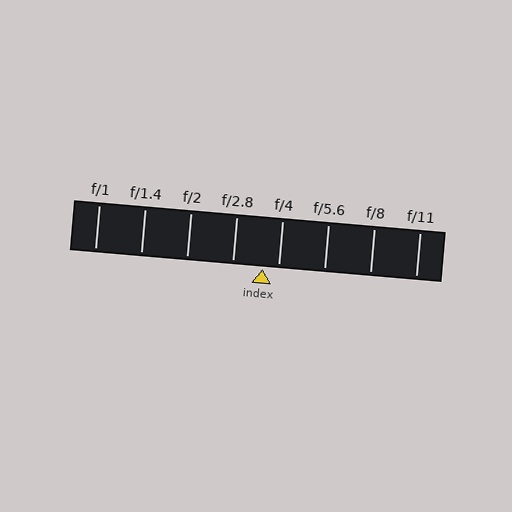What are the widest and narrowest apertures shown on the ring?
The widest aperture shown is f/1 and the narrowest is f/11.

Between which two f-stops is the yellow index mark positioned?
The index mark is between f/2.8 and f/4.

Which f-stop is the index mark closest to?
The index mark is closest to f/4.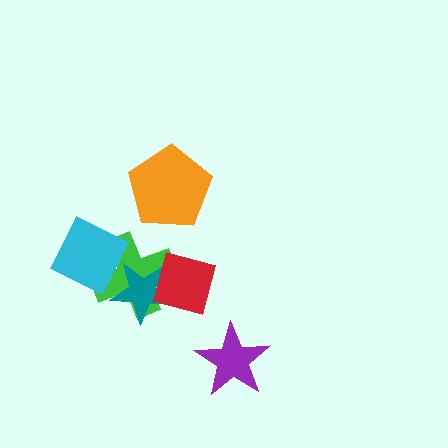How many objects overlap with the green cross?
3 objects overlap with the green cross.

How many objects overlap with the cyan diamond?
2 objects overlap with the cyan diamond.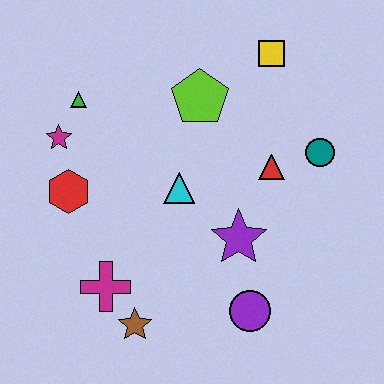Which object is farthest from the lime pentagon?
The brown star is farthest from the lime pentagon.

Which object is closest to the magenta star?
The green triangle is closest to the magenta star.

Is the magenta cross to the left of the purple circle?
Yes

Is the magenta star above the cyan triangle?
Yes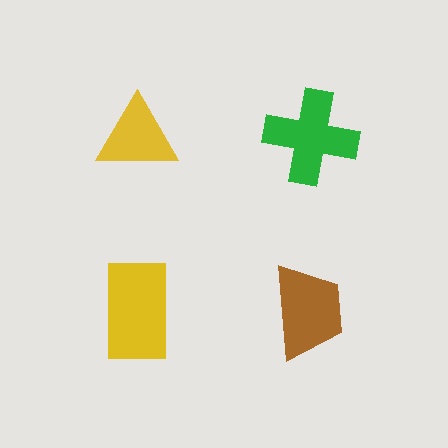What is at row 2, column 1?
A yellow rectangle.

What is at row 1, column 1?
A yellow triangle.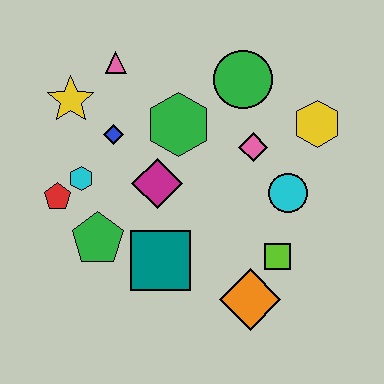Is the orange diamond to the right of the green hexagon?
Yes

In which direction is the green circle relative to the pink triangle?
The green circle is to the right of the pink triangle.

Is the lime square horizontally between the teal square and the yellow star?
No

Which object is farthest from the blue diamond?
The orange diamond is farthest from the blue diamond.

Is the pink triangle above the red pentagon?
Yes